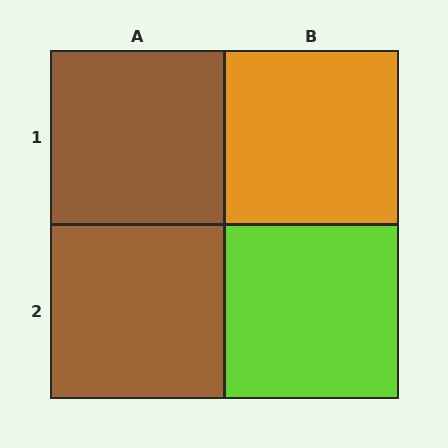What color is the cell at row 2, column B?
Lime.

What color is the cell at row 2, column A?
Brown.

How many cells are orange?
1 cell is orange.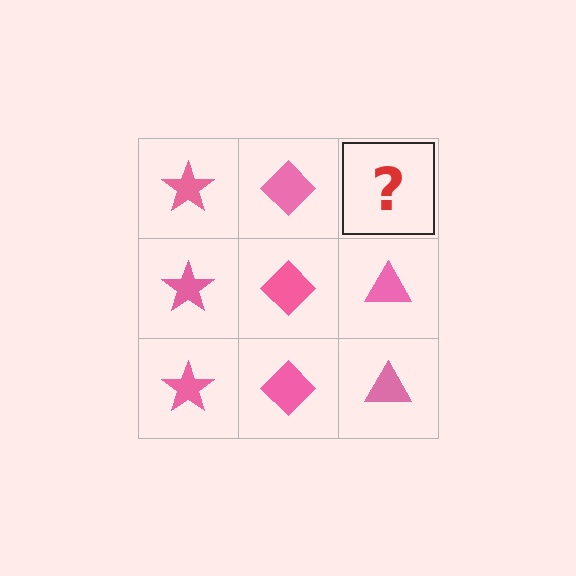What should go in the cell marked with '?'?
The missing cell should contain a pink triangle.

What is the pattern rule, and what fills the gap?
The rule is that each column has a consistent shape. The gap should be filled with a pink triangle.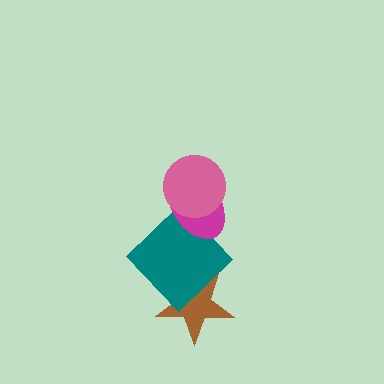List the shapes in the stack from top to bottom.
From top to bottom: the pink circle, the magenta ellipse, the teal diamond, the brown star.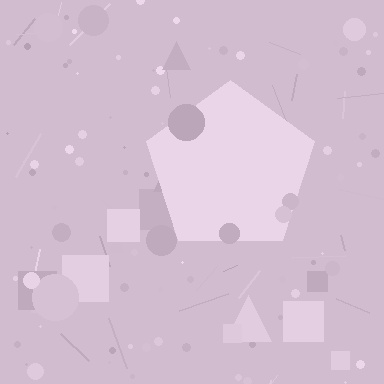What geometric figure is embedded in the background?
A pentagon is embedded in the background.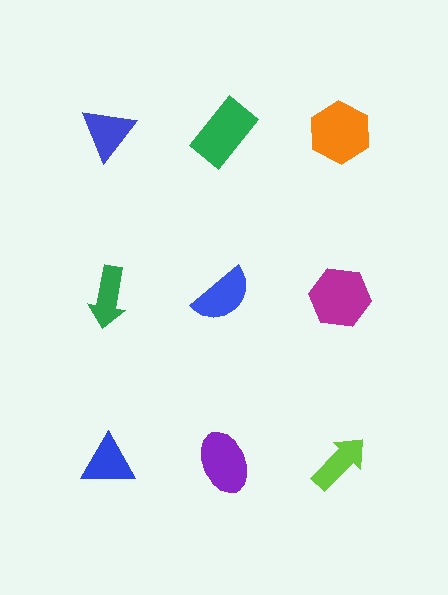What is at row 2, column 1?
A green arrow.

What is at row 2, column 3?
A magenta hexagon.